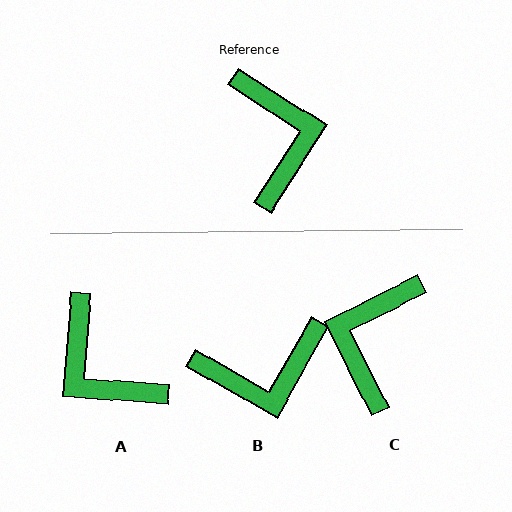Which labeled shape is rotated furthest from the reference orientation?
A, about 152 degrees away.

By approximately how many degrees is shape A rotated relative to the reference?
Approximately 152 degrees clockwise.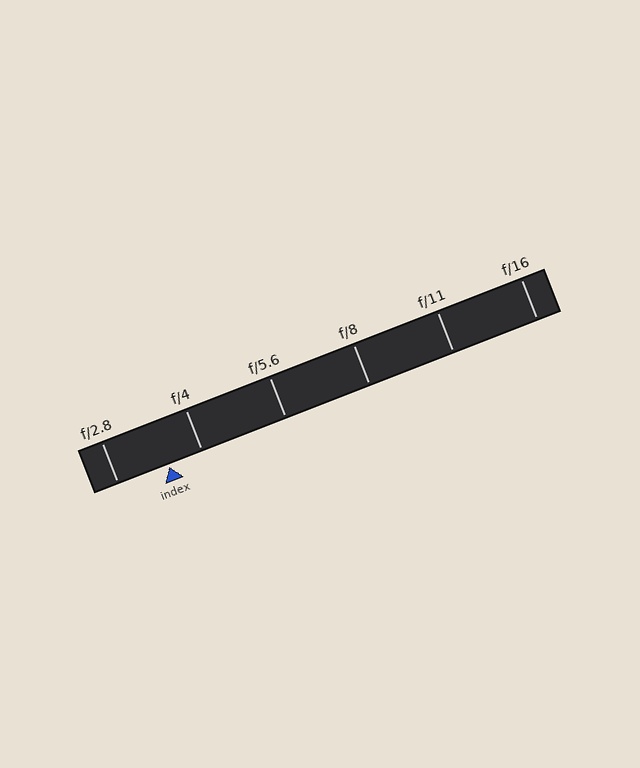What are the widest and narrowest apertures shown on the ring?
The widest aperture shown is f/2.8 and the narrowest is f/16.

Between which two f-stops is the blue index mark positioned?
The index mark is between f/2.8 and f/4.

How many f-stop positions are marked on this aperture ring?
There are 6 f-stop positions marked.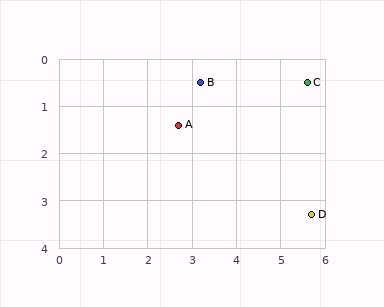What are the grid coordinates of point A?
Point A is at approximately (2.7, 1.4).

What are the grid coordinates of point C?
Point C is at approximately (5.6, 0.5).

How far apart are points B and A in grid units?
Points B and A are about 1.0 grid units apart.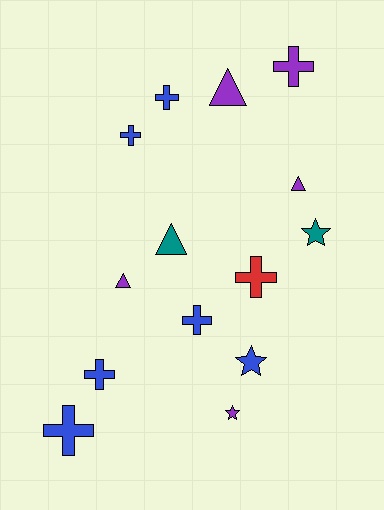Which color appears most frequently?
Blue, with 6 objects.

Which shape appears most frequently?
Cross, with 7 objects.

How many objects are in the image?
There are 14 objects.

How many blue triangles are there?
There are no blue triangles.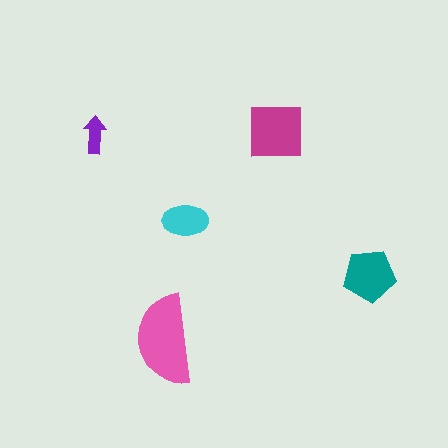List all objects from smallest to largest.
The purple arrow, the cyan ellipse, the teal pentagon, the magenta square, the pink semicircle.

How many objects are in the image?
There are 5 objects in the image.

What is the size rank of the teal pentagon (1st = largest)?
3rd.